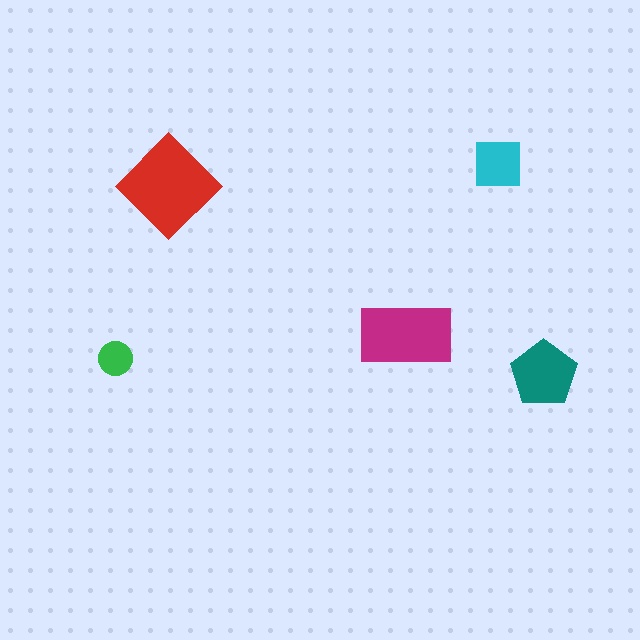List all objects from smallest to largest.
The green circle, the cyan square, the teal pentagon, the magenta rectangle, the red diamond.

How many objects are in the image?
There are 5 objects in the image.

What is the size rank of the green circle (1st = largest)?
5th.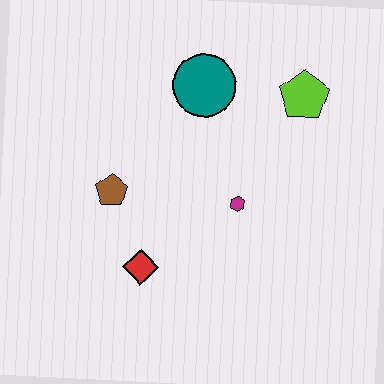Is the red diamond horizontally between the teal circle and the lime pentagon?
No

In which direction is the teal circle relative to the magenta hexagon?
The teal circle is above the magenta hexagon.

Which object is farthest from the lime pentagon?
The red diamond is farthest from the lime pentagon.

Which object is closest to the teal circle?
The lime pentagon is closest to the teal circle.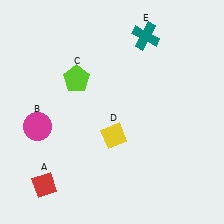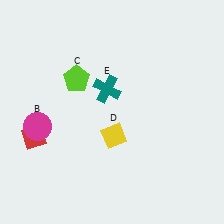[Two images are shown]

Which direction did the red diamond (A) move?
The red diamond (A) moved up.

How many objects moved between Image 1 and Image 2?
2 objects moved between the two images.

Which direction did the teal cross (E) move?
The teal cross (E) moved down.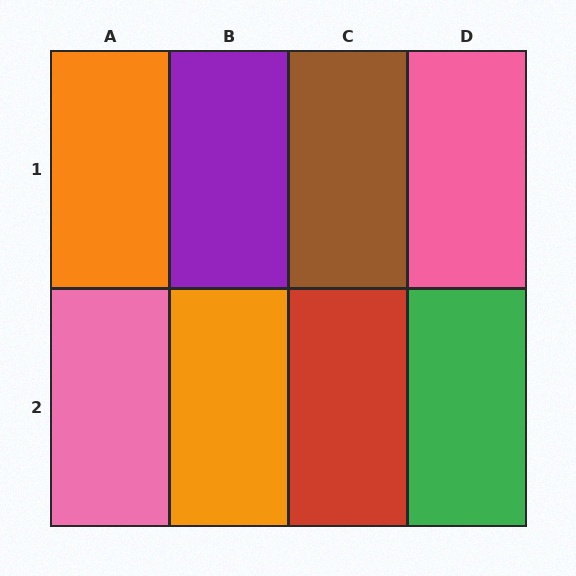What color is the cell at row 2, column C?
Red.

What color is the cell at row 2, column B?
Orange.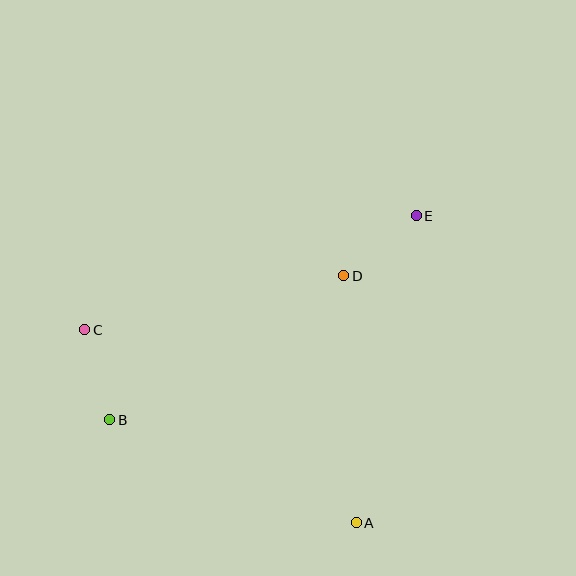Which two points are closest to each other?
Points B and C are closest to each other.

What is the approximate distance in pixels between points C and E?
The distance between C and E is approximately 351 pixels.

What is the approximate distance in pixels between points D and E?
The distance between D and E is approximately 94 pixels.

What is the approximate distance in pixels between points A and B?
The distance between A and B is approximately 267 pixels.